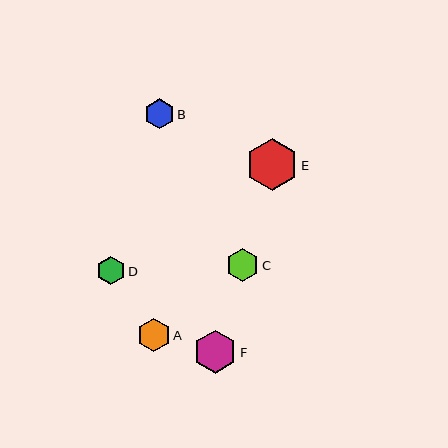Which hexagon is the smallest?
Hexagon D is the smallest with a size of approximately 29 pixels.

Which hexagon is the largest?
Hexagon E is the largest with a size of approximately 52 pixels.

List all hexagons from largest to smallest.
From largest to smallest: E, F, A, C, B, D.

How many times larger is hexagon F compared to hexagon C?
Hexagon F is approximately 1.3 times the size of hexagon C.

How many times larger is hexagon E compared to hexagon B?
Hexagon E is approximately 1.7 times the size of hexagon B.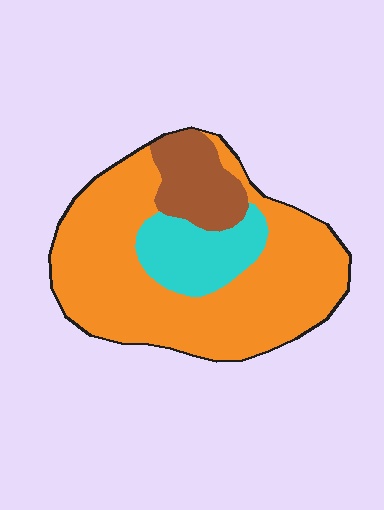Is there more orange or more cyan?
Orange.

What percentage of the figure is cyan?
Cyan covers 16% of the figure.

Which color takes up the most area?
Orange, at roughly 70%.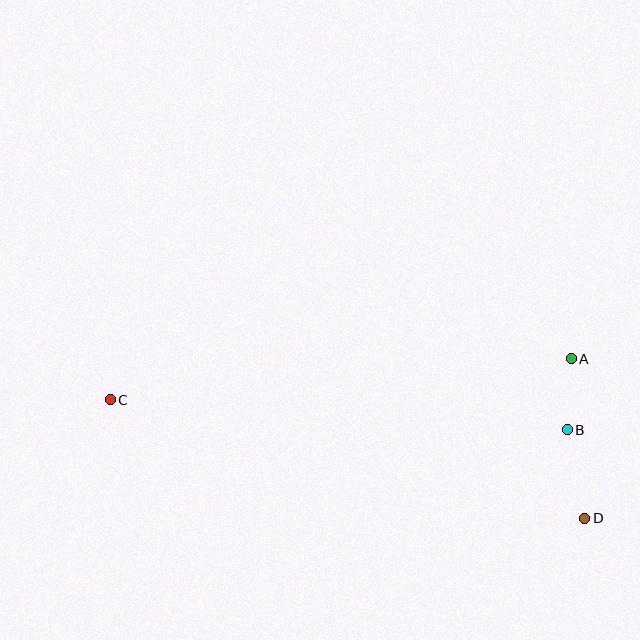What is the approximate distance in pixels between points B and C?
The distance between B and C is approximately 458 pixels.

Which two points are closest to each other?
Points A and B are closest to each other.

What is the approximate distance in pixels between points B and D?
The distance between B and D is approximately 90 pixels.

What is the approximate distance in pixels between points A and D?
The distance between A and D is approximately 160 pixels.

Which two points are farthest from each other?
Points C and D are farthest from each other.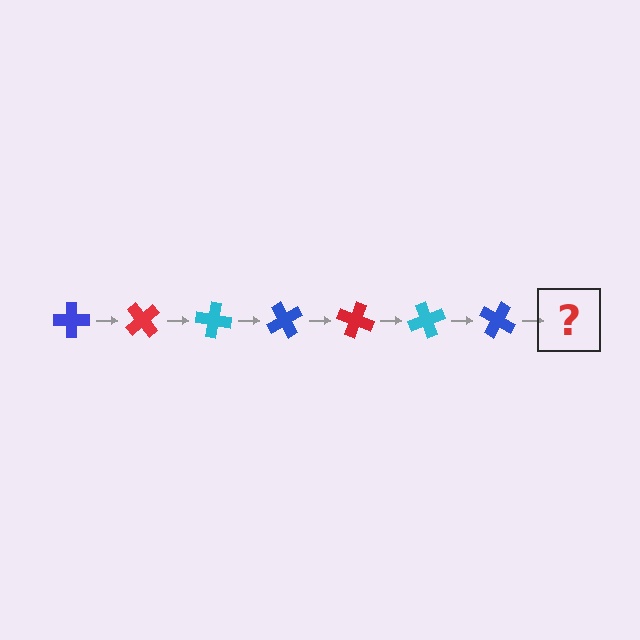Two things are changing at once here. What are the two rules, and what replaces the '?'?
The two rules are that it rotates 50 degrees each step and the color cycles through blue, red, and cyan. The '?' should be a red cross, rotated 350 degrees from the start.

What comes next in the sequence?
The next element should be a red cross, rotated 350 degrees from the start.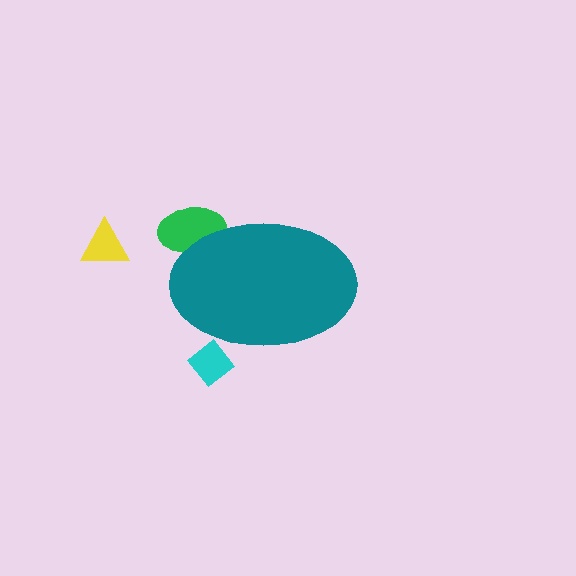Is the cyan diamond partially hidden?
Yes, the cyan diamond is partially hidden behind the teal ellipse.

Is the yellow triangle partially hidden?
No, the yellow triangle is fully visible.